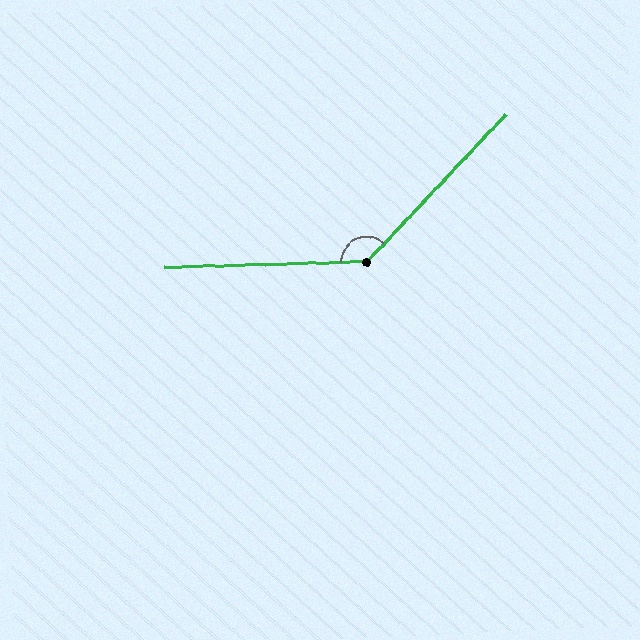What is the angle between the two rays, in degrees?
Approximately 135 degrees.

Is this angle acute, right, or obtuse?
It is obtuse.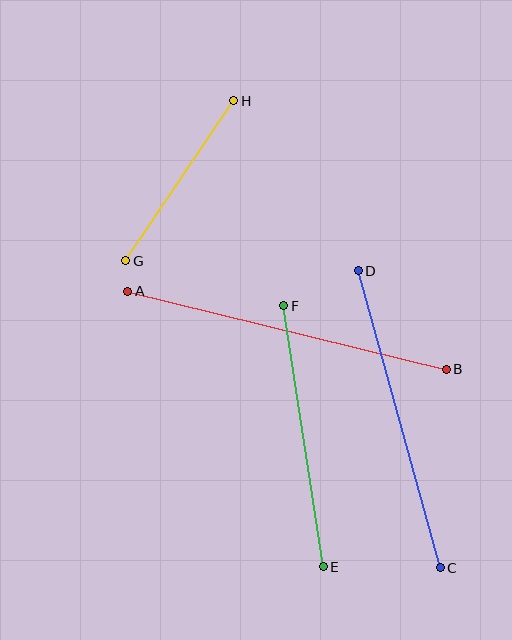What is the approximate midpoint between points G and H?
The midpoint is at approximately (180, 181) pixels.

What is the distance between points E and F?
The distance is approximately 264 pixels.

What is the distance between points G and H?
The distance is approximately 193 pixels.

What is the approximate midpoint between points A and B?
The midpoint is at approximately (287, 330) pixels.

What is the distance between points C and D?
The distance is approximately 308 pixels.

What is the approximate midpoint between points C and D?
The midpoint is at approximately (399, 419) pixels.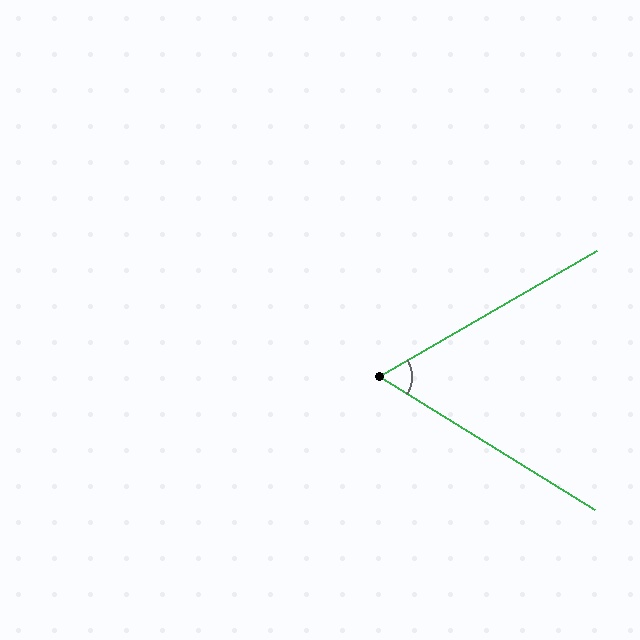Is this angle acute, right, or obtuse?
It is acute.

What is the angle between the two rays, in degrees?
Approximately 62 degrees.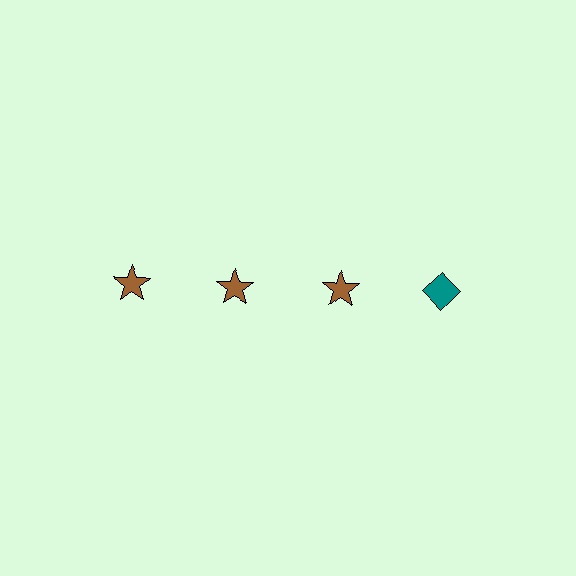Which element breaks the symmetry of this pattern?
The teal diamond in the top row, second from right column breaks the symmetry. All other shapes are brown stars.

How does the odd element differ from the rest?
It differs in both color (teal instead of brown) and shape (diamond instead of star).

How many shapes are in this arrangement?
There are 4 shapes arranged in a grid pattern.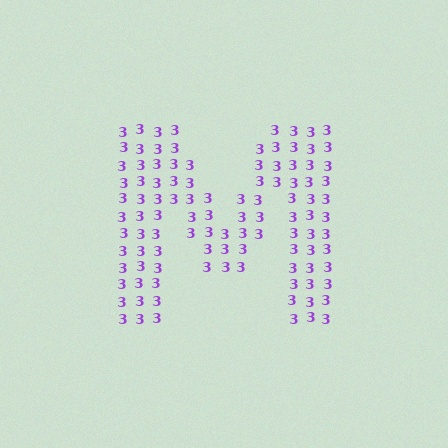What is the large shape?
The large shape is the letter M.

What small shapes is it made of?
It is made of small digit 3's.